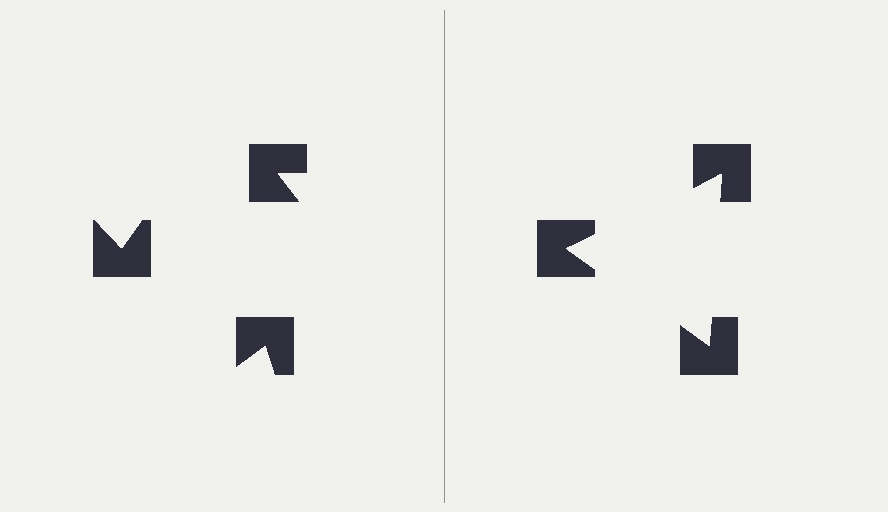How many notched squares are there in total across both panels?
6 — 3 on each side.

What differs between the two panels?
The notched squares are positioned identically on both sides; only the wedge orientations differ. On the right they align to a triangle; on the left they are misaligned.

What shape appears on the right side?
An illusory triangle.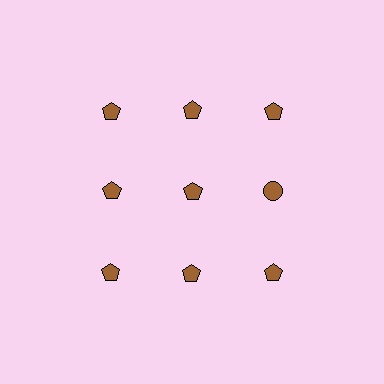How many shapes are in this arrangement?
There are 9 shapes arranged in a grid pattern.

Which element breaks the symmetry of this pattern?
The brown circle in the second row, center column breaks the symmetry. All other shapes are brown pentagons.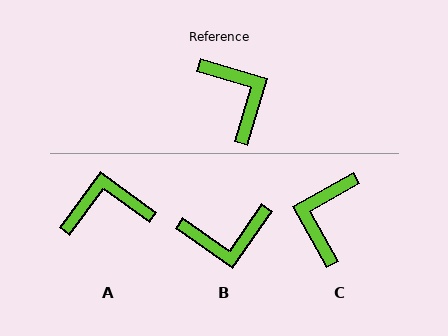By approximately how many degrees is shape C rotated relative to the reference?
Approximately 136 degrees counter-clockwise.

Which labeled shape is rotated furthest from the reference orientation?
C, about 136 degrees away.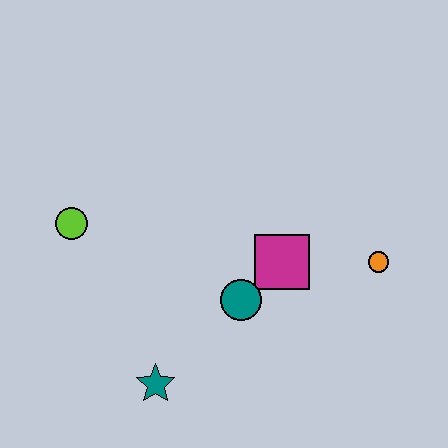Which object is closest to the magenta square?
The teal circle is closest to the magenta square.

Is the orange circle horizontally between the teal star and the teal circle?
No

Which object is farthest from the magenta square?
The lime circle is farthest from the magenta square.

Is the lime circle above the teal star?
Yes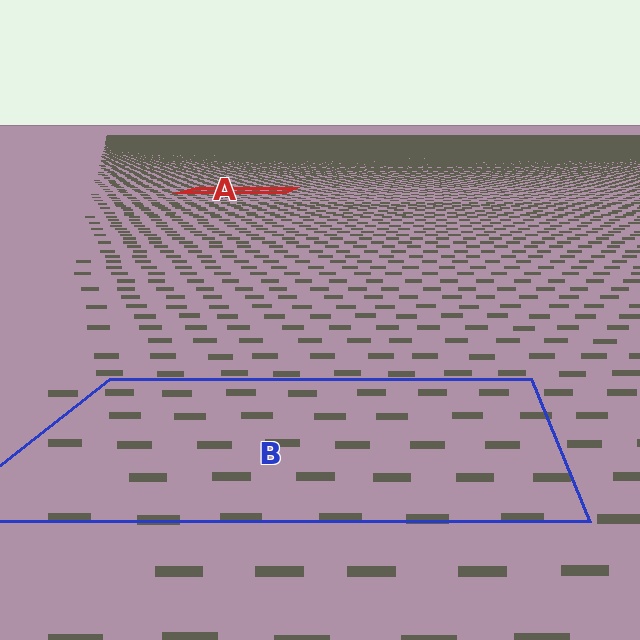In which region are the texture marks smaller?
The texture marks are smaller in region A, because it is farther away.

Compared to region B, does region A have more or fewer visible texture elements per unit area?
Region A has more texture elements per unit area — they are packed more densely because it is farther away.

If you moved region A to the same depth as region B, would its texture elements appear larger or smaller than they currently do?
They would appear larger. At a closer depth, the same texture elements are projected at a bigger on-screen size.